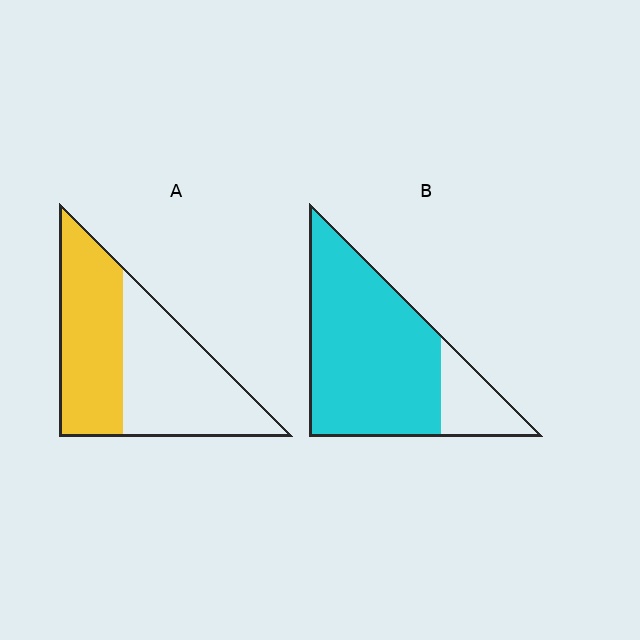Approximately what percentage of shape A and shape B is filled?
A is approximately 45% and B is approximately 80%.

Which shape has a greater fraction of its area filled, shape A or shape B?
Shape B.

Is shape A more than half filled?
Roughly half.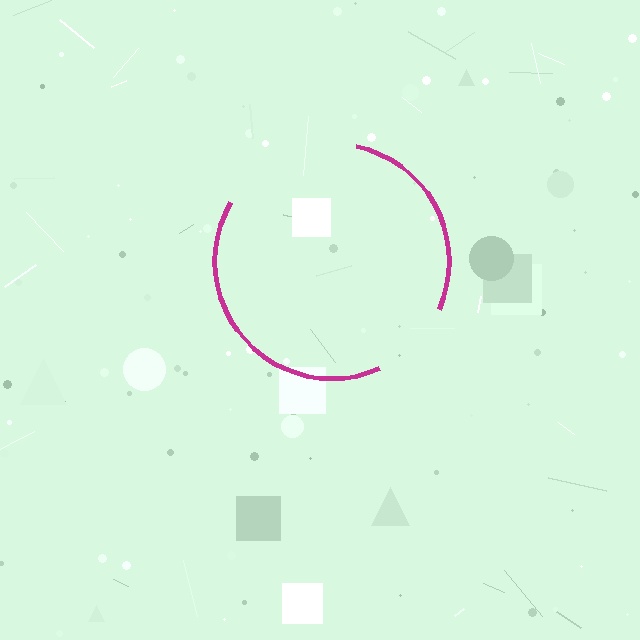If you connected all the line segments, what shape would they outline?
They would outline a circle.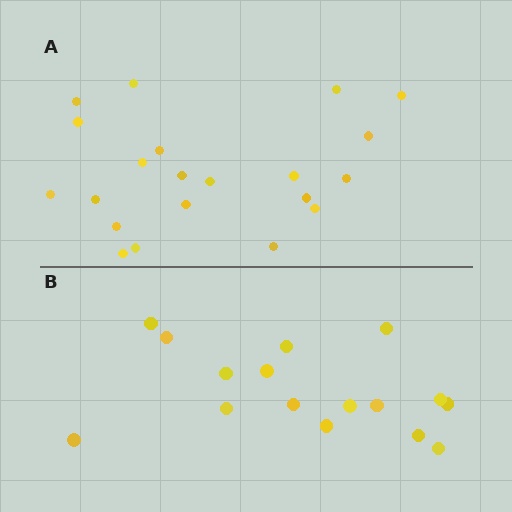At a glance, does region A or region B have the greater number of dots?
Region A (the top region) has more dots.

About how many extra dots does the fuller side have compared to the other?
Region A has about 5 more dots than region B.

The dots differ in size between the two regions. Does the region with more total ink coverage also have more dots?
No. Region B has more total ink coverage because its dots are larger, but region A actually contains more individual dots. Total area can be misleading — the number of items is what matters here.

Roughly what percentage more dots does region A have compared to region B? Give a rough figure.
About 30% more.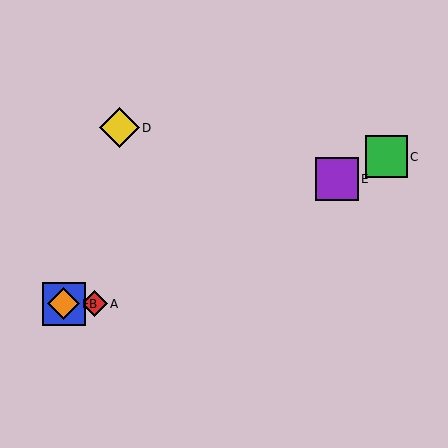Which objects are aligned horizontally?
Objects A, B, F are aligned horizontally.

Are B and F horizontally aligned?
Yes, both are at y≈304.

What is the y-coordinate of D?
Object D is at y≈128.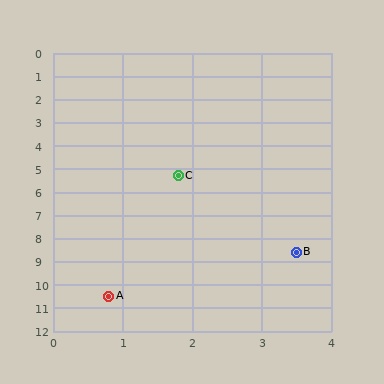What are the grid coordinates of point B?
Point B is at approximately (3.5, 8.6).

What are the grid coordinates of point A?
Point A is at approximately (0.8, 10.5).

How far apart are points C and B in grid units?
Points C and B are about 3.7 grid units apart.